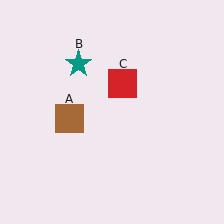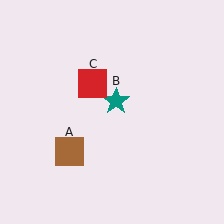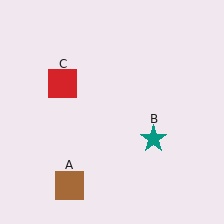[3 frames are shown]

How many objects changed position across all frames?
3 objects changed position: brown square (object A), teal star (object B), red square (object C).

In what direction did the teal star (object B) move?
The teal star (object B) moved down and to the right.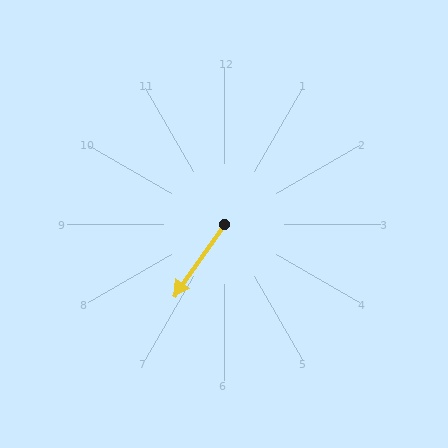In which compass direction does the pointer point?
Southwest.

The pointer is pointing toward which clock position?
Roughly 7 o'clock.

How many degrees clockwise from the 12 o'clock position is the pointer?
Approximately 215 degrees.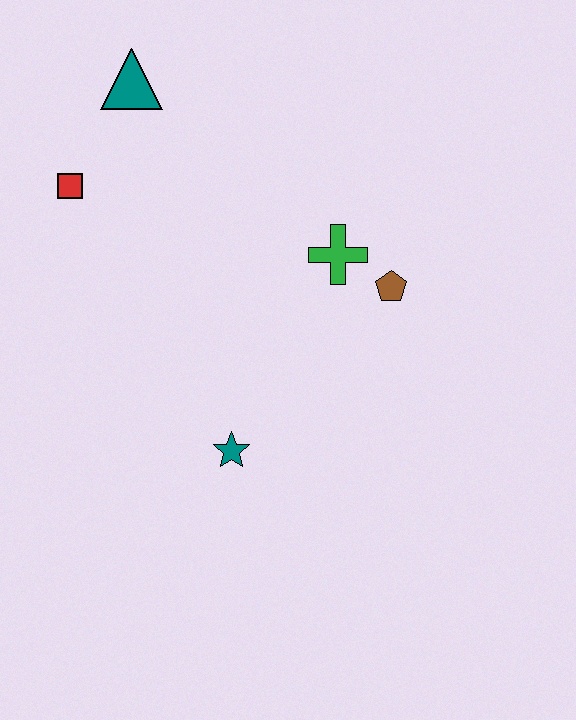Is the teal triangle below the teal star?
No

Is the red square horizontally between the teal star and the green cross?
No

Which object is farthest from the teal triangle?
The teal star is farthest from the teal triangle.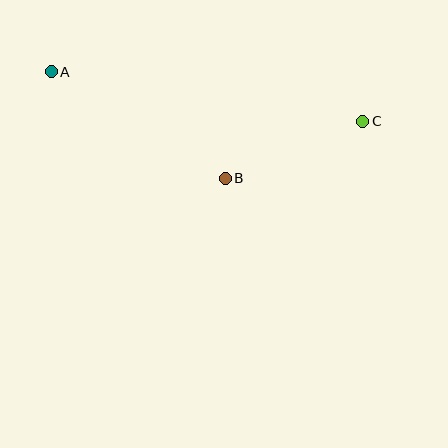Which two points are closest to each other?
Points B and C are closest to each other.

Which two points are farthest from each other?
Points A and C are farthest from each other.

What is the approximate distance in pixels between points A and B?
The distance between A and B is approximately 204 pixels.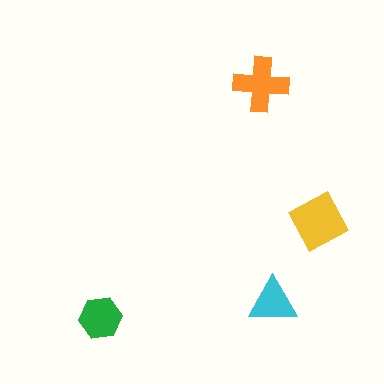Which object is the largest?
The yellow square.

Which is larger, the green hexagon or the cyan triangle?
The green hexagon.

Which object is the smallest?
The cyan triangle.